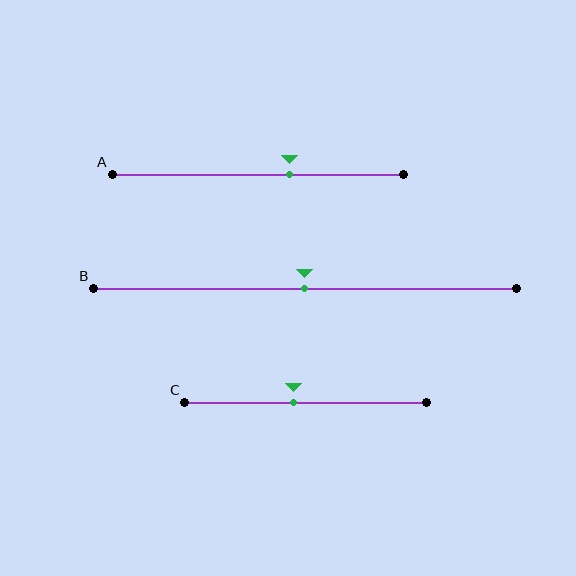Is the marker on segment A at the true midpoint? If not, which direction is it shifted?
No, the marker on segment A is shifted to the right by about 11% of the segment length.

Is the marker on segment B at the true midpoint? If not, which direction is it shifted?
Yes, the marker on segment B is at the true midpoint.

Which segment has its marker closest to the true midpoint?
Segment B has its marker closest to the true midpoint.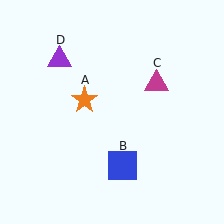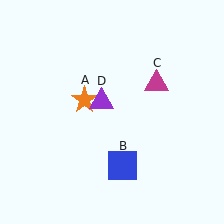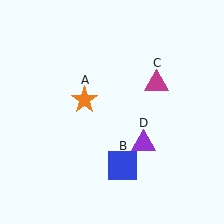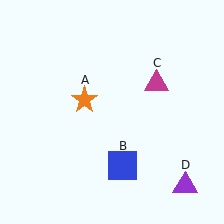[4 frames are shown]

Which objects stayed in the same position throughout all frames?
Orange star (object A) and blue square (object B) and magenta triangle (object C) remained stationary.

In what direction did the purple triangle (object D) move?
The purple triangle (object D) moved down and to the right.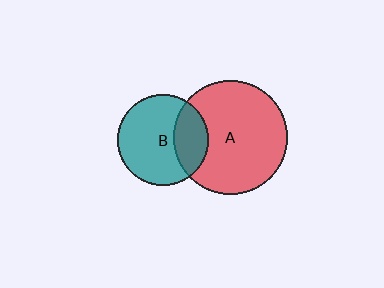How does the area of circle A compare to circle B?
Approximately 1.6 times.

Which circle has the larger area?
Circle A (red).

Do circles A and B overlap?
Yes.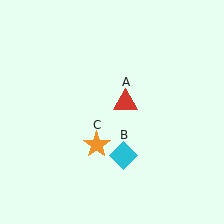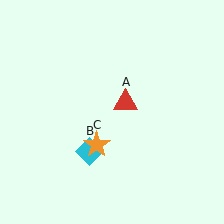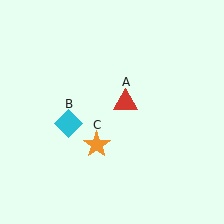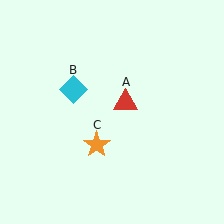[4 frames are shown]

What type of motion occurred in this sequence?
The cyan diamond (object B) rotated clockwise around the center of the scene.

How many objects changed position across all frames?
1 object changed position: cyan diamond (object B).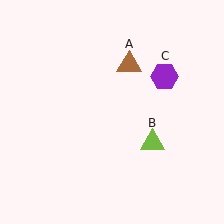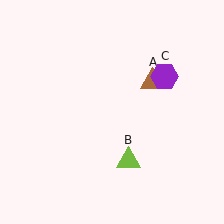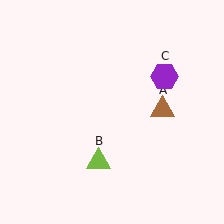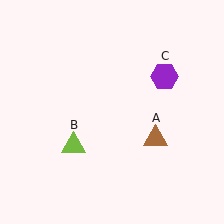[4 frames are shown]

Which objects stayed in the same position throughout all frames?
Purple hexagon (object C) remained stationary.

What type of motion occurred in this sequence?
The brown triangle (object A), lime triangle (object B) rotated clockwise around the center of the scene.